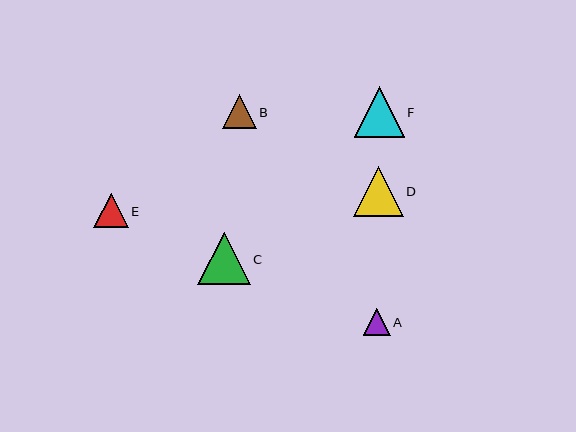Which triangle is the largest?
Triangle C is the largest with a size of approximately 52 pixels.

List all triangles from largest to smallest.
From largest to smallest: C, F, D, E, B, A.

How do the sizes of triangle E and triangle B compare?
Triangle E and triangle B are approximately the same size.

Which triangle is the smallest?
Triangle A is the smallest with a size of approximately 27 pixels.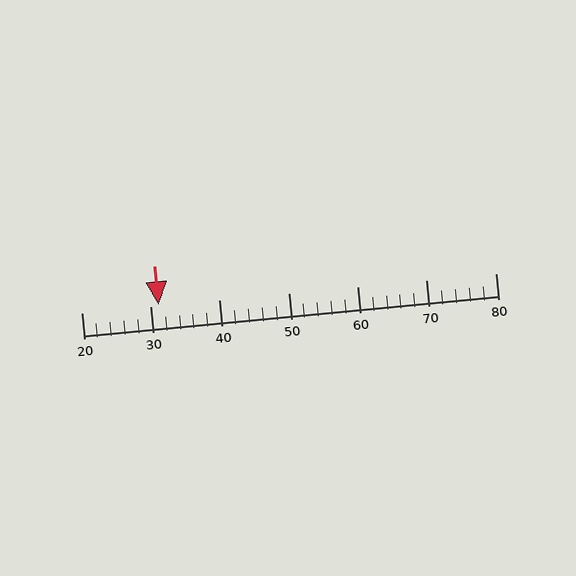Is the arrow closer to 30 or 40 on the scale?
The arrow is closer to 30.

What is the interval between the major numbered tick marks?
The major tick marks are spaced 10 units apart.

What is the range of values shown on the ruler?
The ruler shows values from 20 to 80.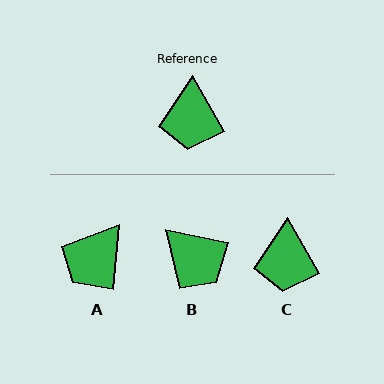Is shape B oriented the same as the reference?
No, it is off by about 48 degrees.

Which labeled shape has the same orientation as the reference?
C.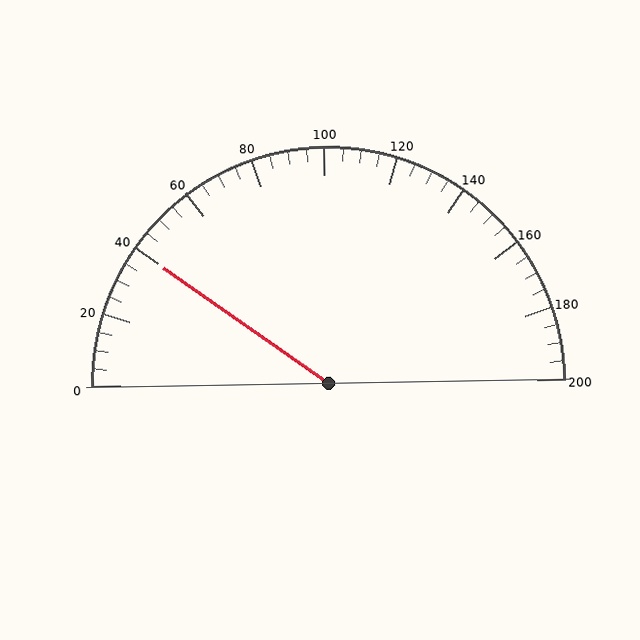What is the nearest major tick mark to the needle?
The nearest major tick mark is 40.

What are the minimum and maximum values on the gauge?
The gauge ranges from 0 to 200.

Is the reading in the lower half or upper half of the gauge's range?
The reading is in the lower half of the range (0 to 200).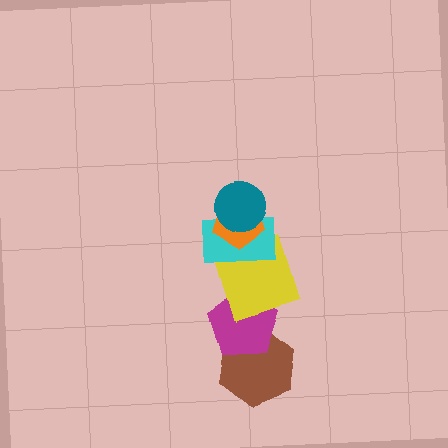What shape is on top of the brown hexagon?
The magenta pentagon is on top of the brown hexagon.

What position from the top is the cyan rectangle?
The cyan rectangle is 3rd from the top.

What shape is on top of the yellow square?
The cyan rectangle is on top of the yellow square.